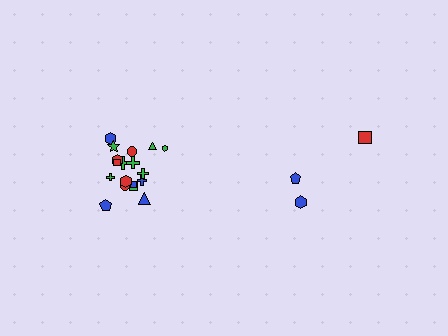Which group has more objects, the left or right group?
The left group.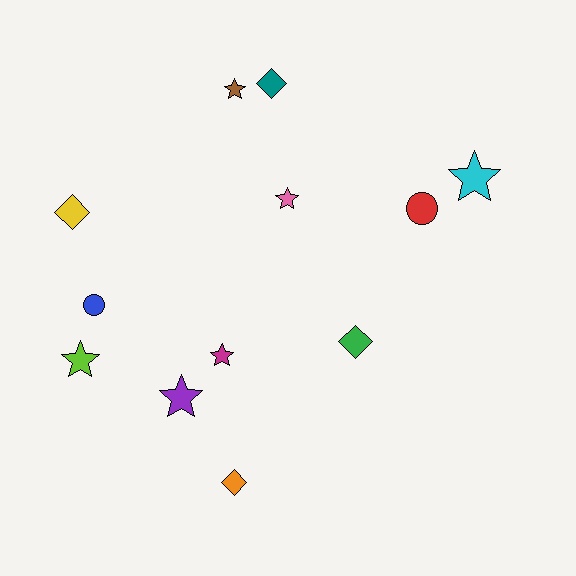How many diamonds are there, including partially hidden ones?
There are 4 diamonds.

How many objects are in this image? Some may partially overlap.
There are 12 objects.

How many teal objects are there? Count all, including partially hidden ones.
There is 1 teal object.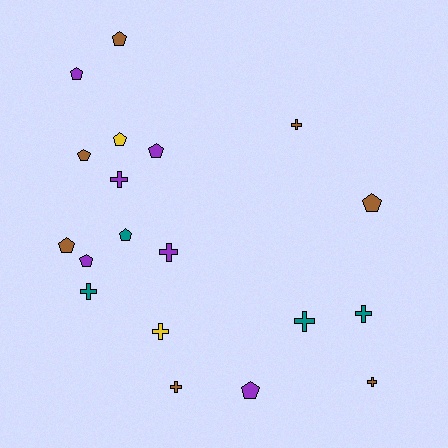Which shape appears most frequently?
Pentagon, with 10 objects.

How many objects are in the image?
There are 19 objects.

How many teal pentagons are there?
There is 1 teal pentagon.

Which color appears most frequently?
Brown, with 7 objects.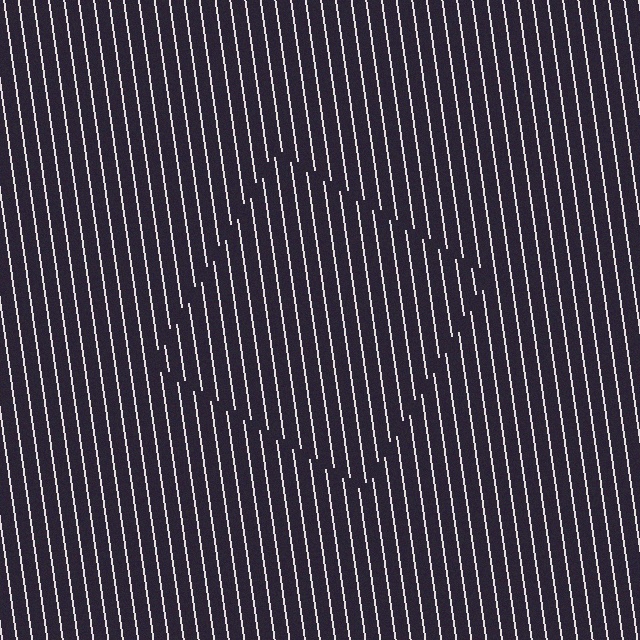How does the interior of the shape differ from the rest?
The interior of the shape contains the same grating, shifted by half a period — the contour is defined by the phase discontinuity where line-ends from the inner and outer gratings abut.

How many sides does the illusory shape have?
4 sides — the line-ends trace a square.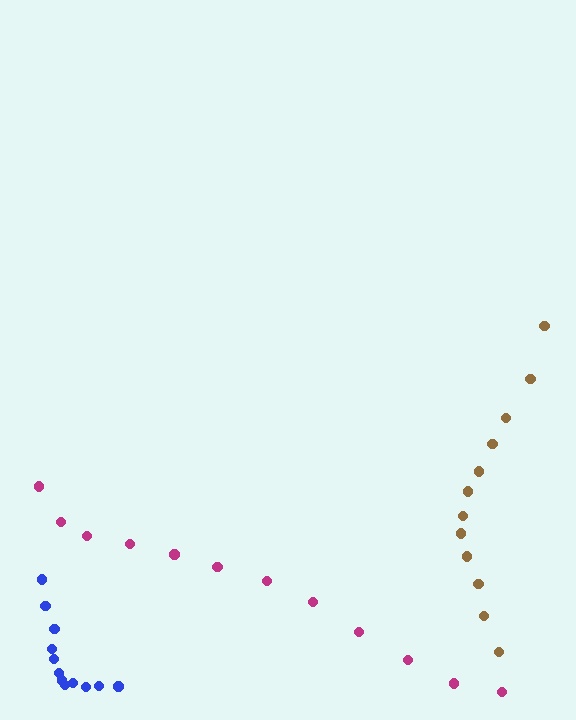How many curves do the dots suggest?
There are 3 distinct paths.